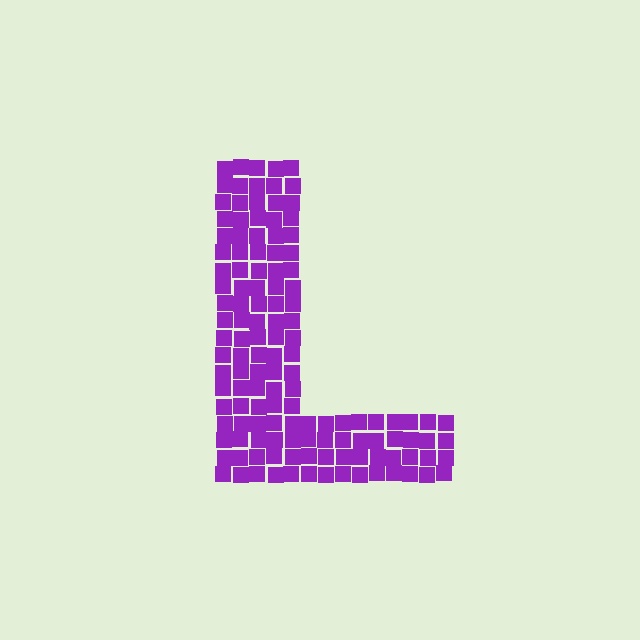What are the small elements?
The small elements are squares.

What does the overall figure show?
The overall figure shows the letter L.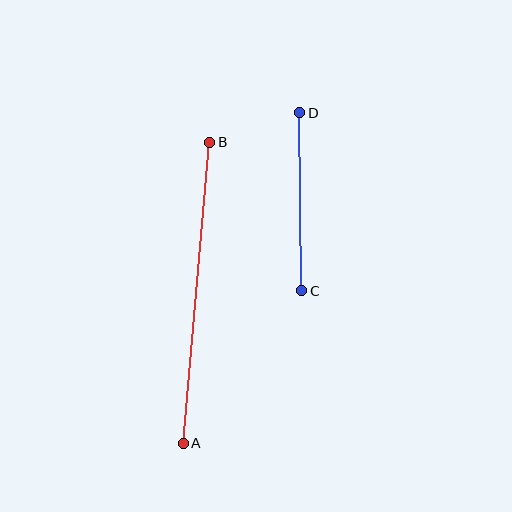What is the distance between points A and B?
The distance is approximately 302 pixels.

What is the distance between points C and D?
The distance is approximately 178 pixels.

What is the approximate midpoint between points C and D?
The midpoint is at approximately (301, 202) pixels.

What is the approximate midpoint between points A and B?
The midpoint is at approximately (197, 293) pixels.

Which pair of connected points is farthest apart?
Points A and B are farthest apart.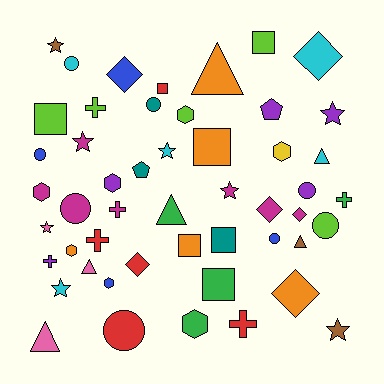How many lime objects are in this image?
There are 5 lime objects.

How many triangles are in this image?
There are 6 triangles.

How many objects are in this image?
There are 50 objects.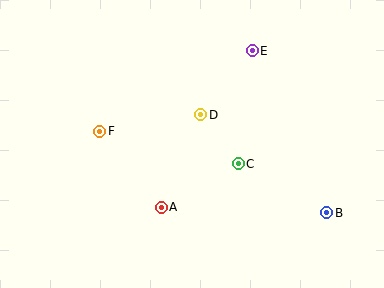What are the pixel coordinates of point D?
Point D is at (201, 115).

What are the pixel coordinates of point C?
Point C is at (238, 164).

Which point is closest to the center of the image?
Point D at (201, 115) is closest to the center.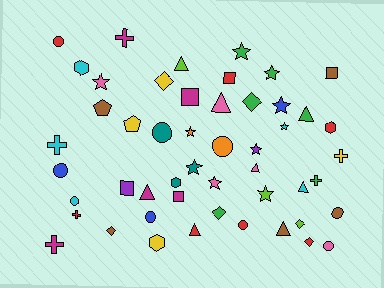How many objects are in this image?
There are 50 objects.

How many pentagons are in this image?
There are 2 pentagons.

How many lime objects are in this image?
There are 3 lime objects.